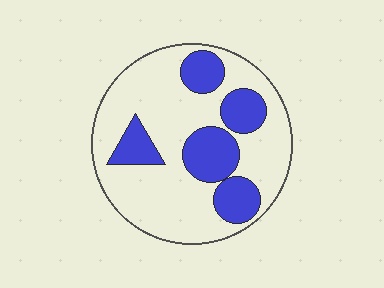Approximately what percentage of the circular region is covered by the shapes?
Approximately 30%.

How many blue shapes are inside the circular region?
5.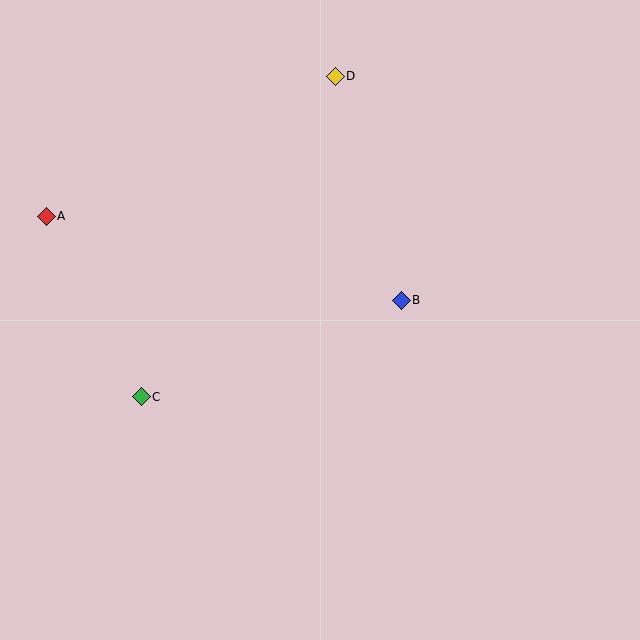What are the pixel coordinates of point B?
Point B is at (401, 300).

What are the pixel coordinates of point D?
Point D is at (335, 76).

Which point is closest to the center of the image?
Point B at (401, 300) is closest to the center.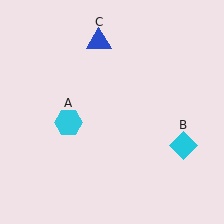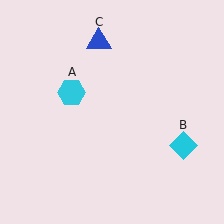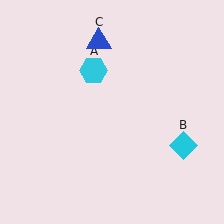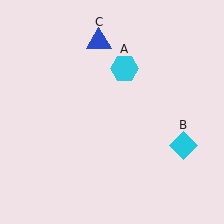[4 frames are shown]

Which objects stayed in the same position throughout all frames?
Cyan diamond (object B) and blue triangle (object C) remained stationary.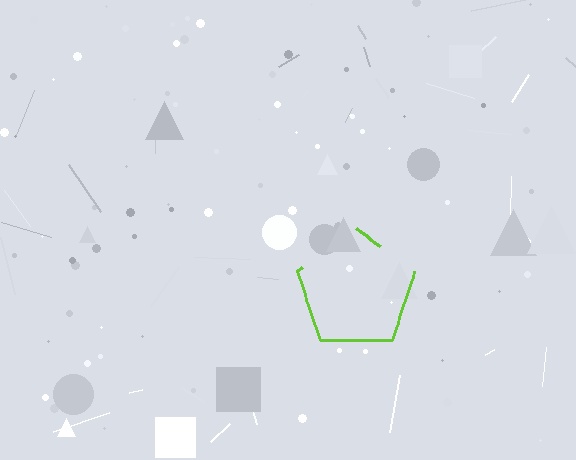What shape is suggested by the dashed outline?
The dashed outline suggests a pentagon.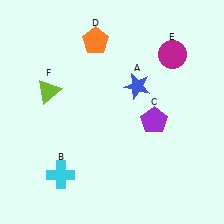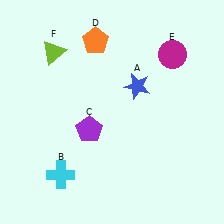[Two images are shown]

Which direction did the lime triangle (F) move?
The lime triangle (F) moved up.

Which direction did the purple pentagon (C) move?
The purple pentagon (C) moved left.